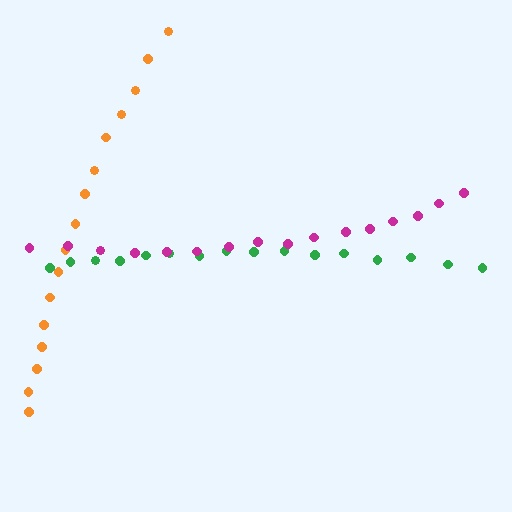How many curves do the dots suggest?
There are 3 distinct paths.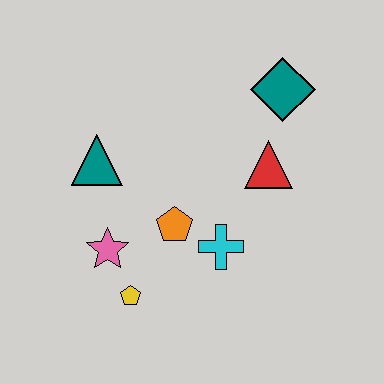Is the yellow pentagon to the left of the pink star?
No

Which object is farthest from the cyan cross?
The teal diamond is farthest from the cyan cross.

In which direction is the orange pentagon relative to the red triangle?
The orange pentagon is to the left of the red triangle.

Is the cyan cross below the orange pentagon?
Yes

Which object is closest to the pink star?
The yellow pentagon is closest to the pink star.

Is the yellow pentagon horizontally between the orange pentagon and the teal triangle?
Yes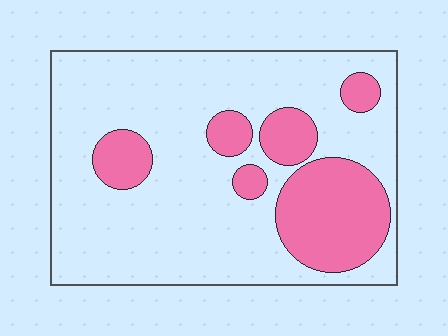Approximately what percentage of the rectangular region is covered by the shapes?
Approximately 25%.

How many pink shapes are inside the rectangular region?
6.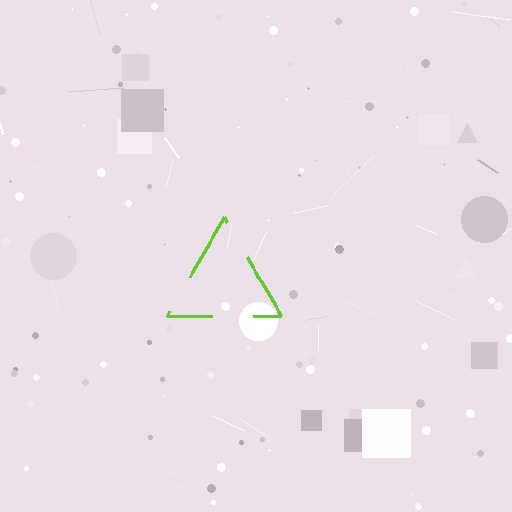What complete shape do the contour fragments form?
The contour fragments form a triangle.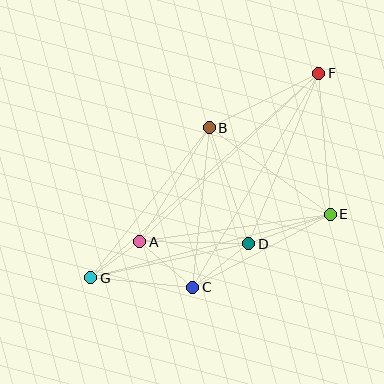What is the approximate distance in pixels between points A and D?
The distance between A and D is approximately 109 pixels.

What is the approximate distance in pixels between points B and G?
The distance between B and G is approximately 191 pixels.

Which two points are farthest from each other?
Points F and G are farthest from each other.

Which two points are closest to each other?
Points A and G are closest to each other.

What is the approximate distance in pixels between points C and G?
The distance between C and G is approximately 102 pixels.